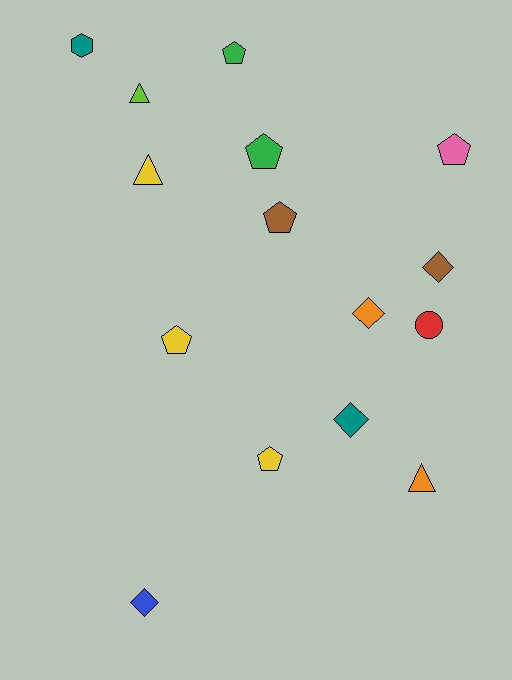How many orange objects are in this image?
There are 2 orange objects.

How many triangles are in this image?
There are 3 triangles.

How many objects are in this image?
There are 15 objects.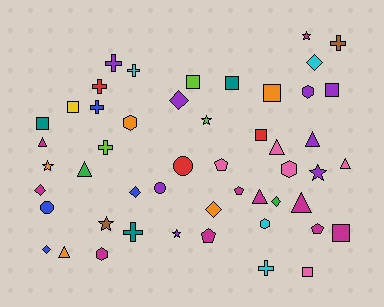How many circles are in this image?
There are 3 circles.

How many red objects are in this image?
There are 3 red objects.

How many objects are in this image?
There are 50 objects.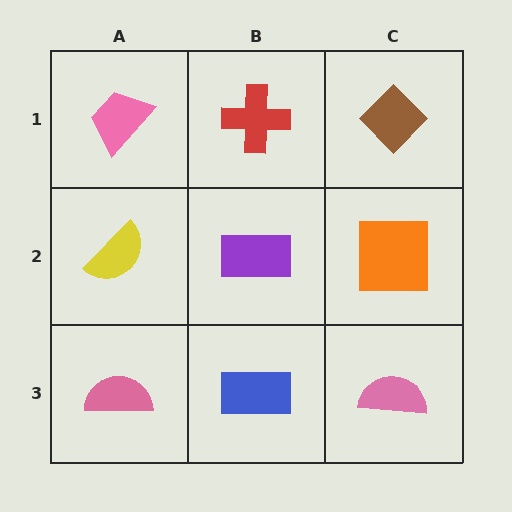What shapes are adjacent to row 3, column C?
An orange square (row 2, column C), a blue rectangle (row 3, column B).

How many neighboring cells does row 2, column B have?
4.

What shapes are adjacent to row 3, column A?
A yellow semicircle (row 2, column A), a blue rectangle (row 3, column B).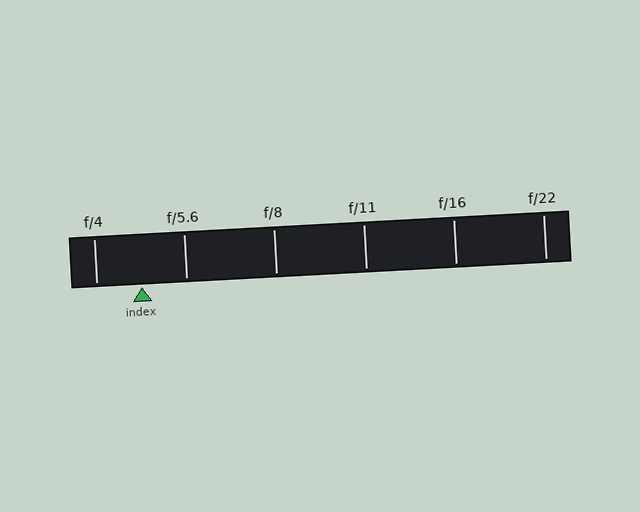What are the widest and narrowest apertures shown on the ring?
The widest aperture shown is f/4 and the narrowest is f/22.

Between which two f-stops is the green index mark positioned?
The index mark is between f/4 and f/5.6.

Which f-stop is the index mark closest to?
The index mark is closest to f/5.6.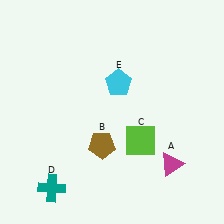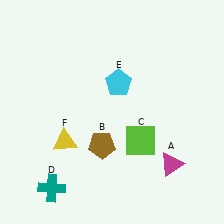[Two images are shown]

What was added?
A yellow triangle (F) was added in Image 2.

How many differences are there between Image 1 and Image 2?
There is 1 difference between the two images.